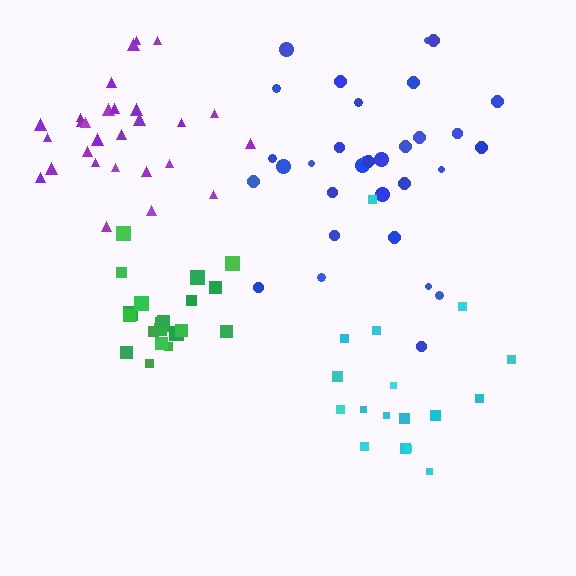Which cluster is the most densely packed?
Green.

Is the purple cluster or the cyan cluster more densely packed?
Purple.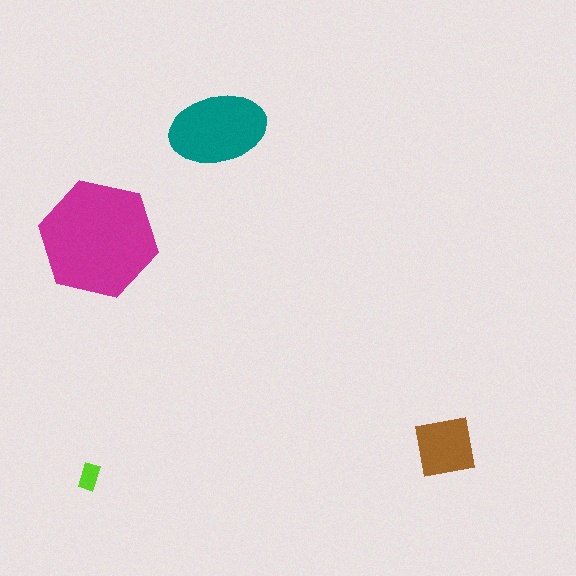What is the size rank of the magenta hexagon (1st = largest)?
1st.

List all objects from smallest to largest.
The lime rectangle, the brown square, the teal ellipse, the magenta hexagon.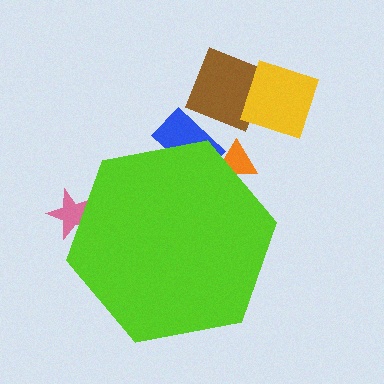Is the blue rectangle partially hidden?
Yes, the blue rectangle is partially hidden behind the lime hexagon.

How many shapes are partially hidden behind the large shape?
3 shapes are partially hidden.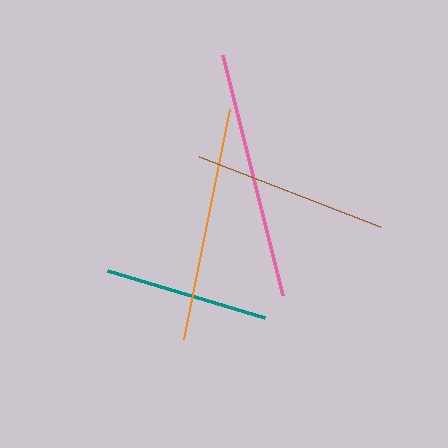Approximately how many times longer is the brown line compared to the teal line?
The brown line is approximately 1.2 times the length of the teal line.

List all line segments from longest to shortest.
From longest to shortest: pink, orange, brown, teal.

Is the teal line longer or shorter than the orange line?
The orange line is longer than the teal line.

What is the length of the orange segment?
The orange segment is approximately 235 pixels long.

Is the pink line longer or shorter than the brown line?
The pink line is longer than the brown line.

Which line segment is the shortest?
The teal line is the shortest at approximately 164 pixels.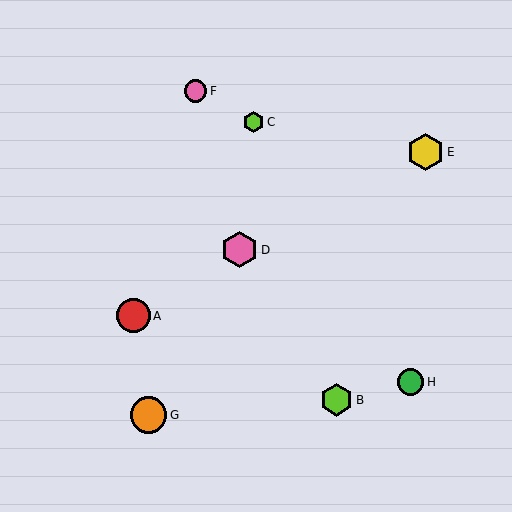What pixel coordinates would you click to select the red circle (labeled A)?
Click at (134, 316) to select the red circle A.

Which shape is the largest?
The yellow hexagon (labeled E) is the largest.